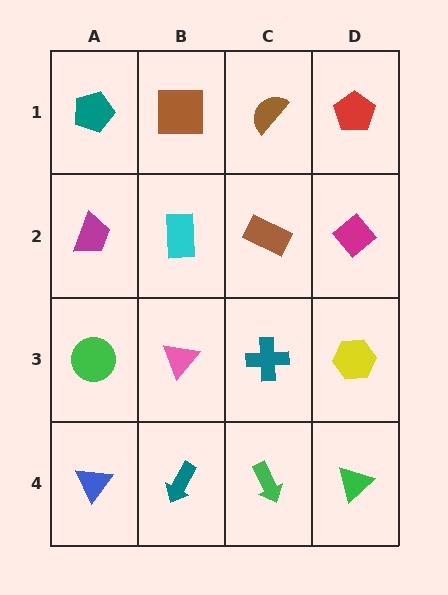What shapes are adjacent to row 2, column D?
A red pentagon (row 1, column D), a yellow hexagon (row 3, column D), a brown rectangle (row 2, column C).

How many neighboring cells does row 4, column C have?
3.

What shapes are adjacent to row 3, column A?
A magenta trapezoid (row 2, column A), a blue triangle (row 4, column A), a pink triangle (row 3, column B).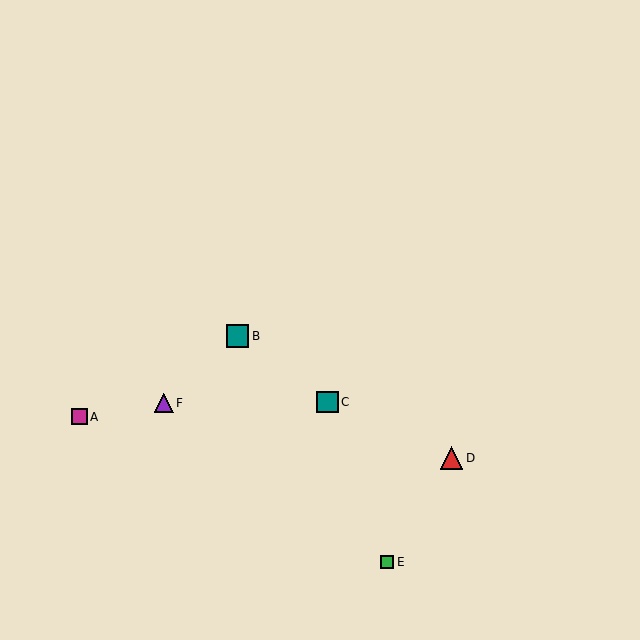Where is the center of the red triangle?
The center of the red triangle is at (452, 458).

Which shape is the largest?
The red triangle (labeled D) is the largest.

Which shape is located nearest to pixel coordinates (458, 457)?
The red triangle (labeled D) at (452, 458) is nearest to that location.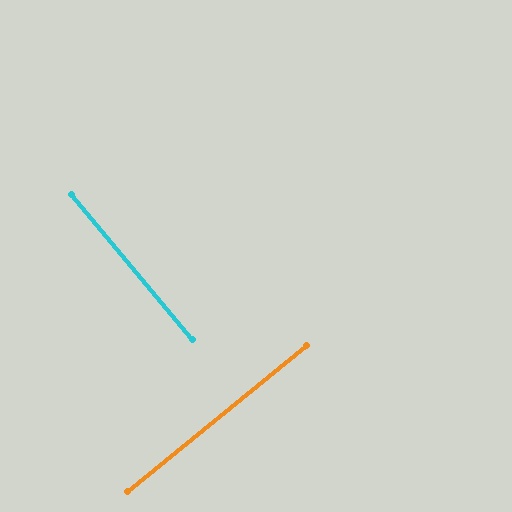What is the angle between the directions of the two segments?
Approximately 89 degrees.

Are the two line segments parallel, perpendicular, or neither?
Perpendicular — they meet at approximately 89°.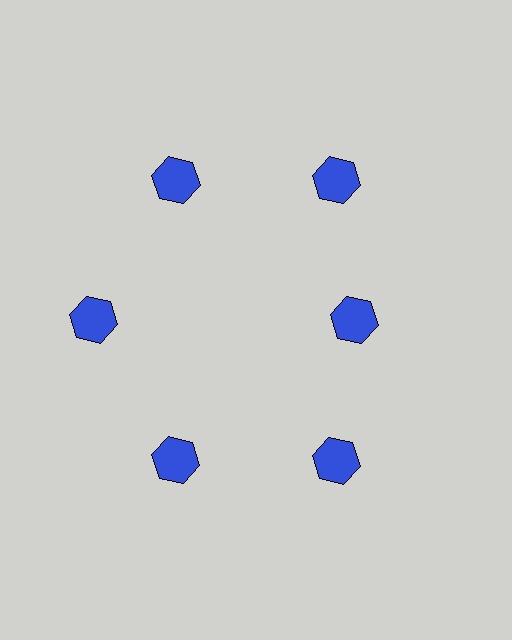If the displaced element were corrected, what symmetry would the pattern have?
It would have 6-fold rotational symmetry — the pattern would map onto itself every 60 degrees.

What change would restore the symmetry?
The symmetry would be restored by moving it outward, back onto the ring so that all 6 hexagons sit at equal angles and equal distance from the center.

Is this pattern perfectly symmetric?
No. The 6 blue hexagons are arranged in a ring, but one element near the 3 o'clock position is pulled inward toward the center, breaking the 6-fold rotational symmetry.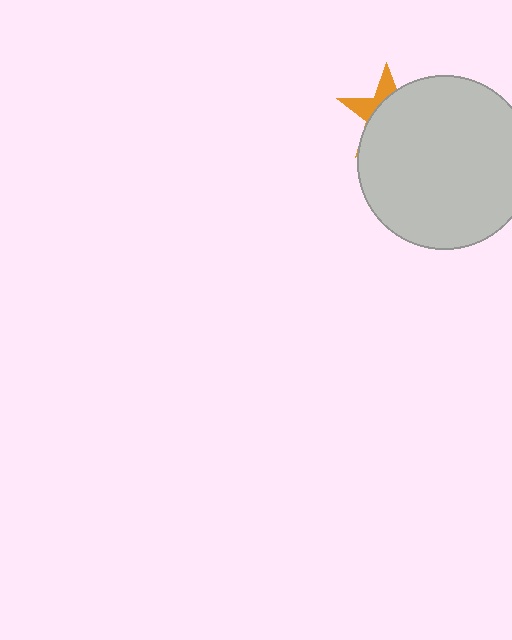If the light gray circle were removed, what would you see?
You would see the complete orange star.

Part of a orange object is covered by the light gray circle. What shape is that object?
It is a star.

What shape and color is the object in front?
The object in front is a light gray circle.